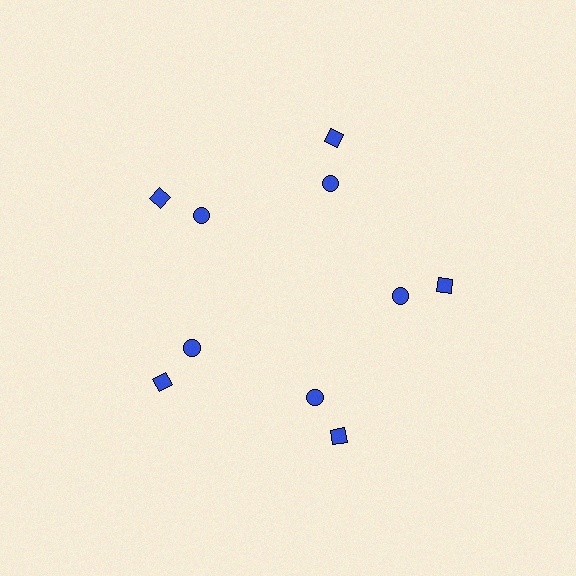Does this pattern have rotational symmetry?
Yes, this pattern has 5-fold rotational symmetry. It looks the same after rotating 72 degrees around the center.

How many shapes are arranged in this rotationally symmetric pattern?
There are 10 shapes, arranged in 5 groups of 2.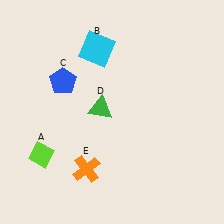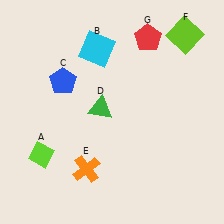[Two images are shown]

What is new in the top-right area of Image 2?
A red pentagon (G) was added in the top-right area of Image 2.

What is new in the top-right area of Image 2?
A lime square (F) was added in the top-right area of Image 2.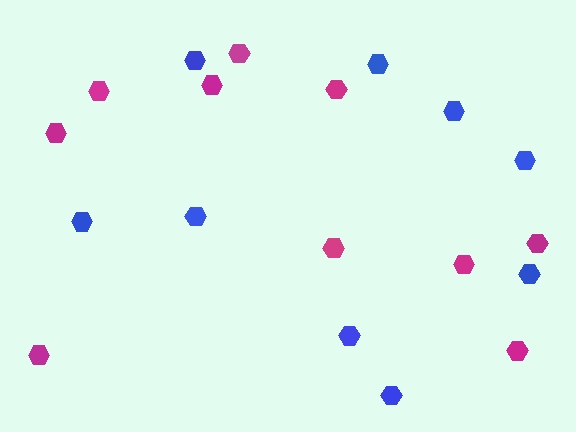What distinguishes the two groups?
There are 2 groups: one group of magenta hexagons (10) and one group of blue hexagons (9).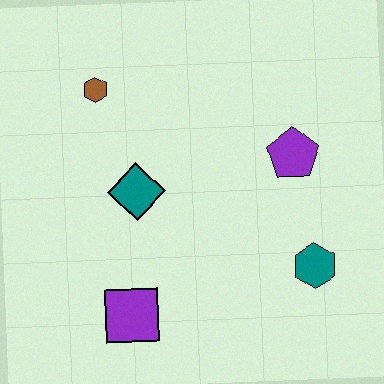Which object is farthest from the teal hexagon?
The brown hexagon is farthest from the teal hexagon.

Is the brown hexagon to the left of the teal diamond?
Yes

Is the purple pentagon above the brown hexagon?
No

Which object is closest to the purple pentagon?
The teal hexagon is closest to the purple pentagon.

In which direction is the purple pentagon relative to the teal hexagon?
The purple pentagon is above the teal hexagon.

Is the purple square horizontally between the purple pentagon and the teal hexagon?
No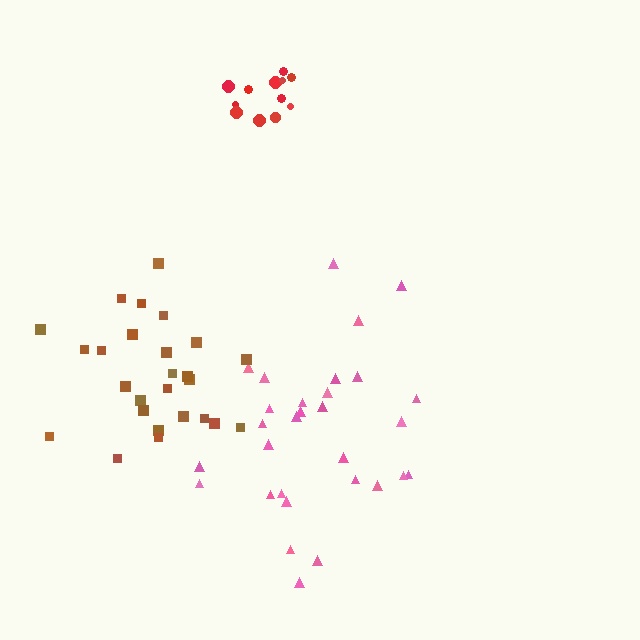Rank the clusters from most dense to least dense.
red, brown, pink.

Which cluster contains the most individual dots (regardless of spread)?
Pink (30).